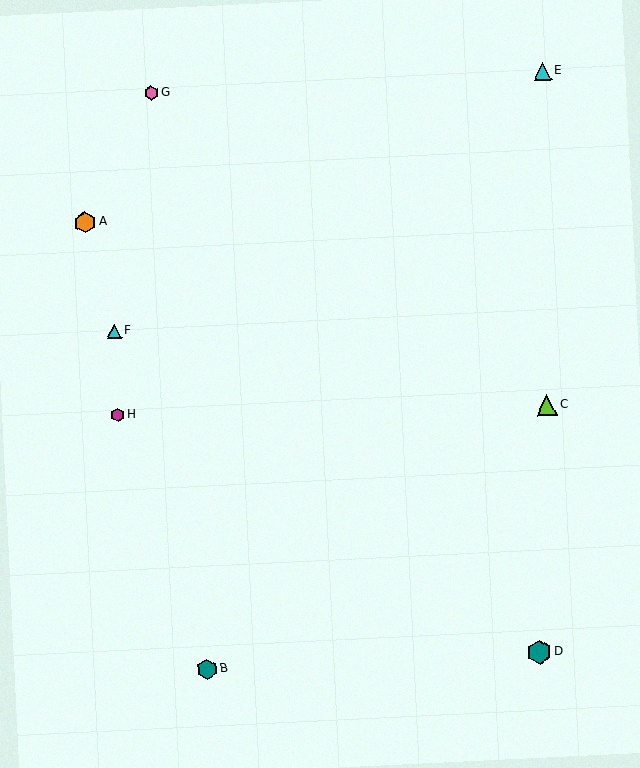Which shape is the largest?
The teal hexagon (labeled D) is the largest.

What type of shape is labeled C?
Shape C is a lime triangle.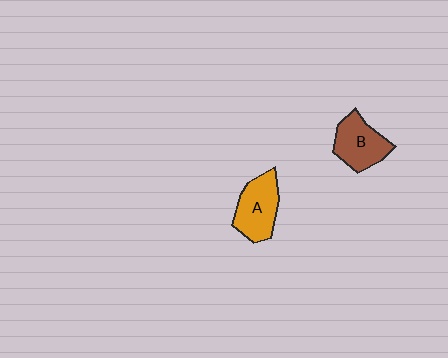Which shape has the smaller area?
Shape B (brown).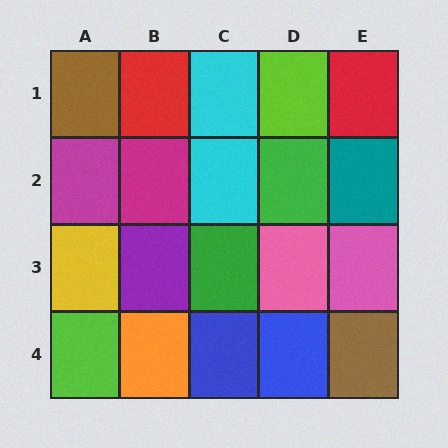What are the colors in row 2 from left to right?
Magenta, magenta, cyan, green, teal.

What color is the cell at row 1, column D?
Lime.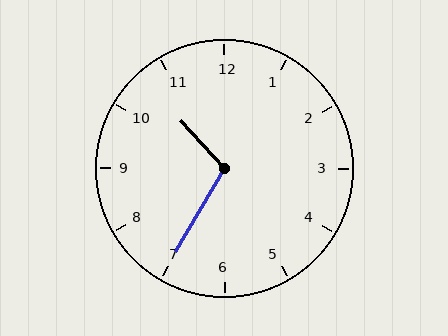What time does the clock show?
10:35.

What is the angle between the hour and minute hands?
Approximately 108 degrees.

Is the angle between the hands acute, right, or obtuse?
It is obtuse.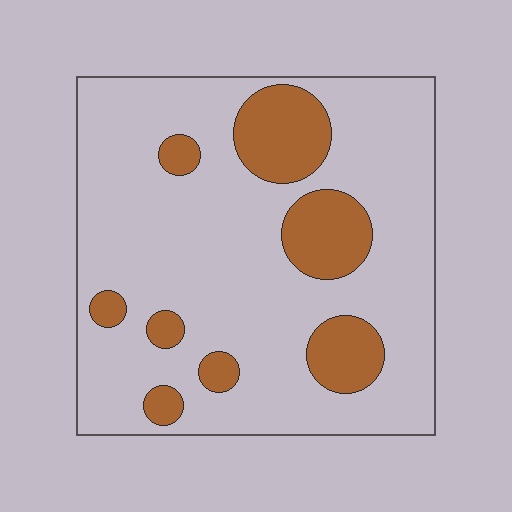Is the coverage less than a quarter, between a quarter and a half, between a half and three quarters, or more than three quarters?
Less than a quarter.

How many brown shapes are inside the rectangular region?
8.